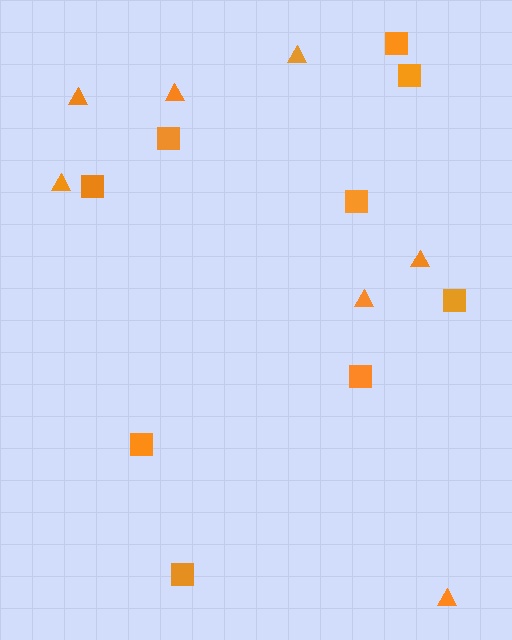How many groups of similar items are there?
There are 2 groups: one group of squares (9) and one group of triangles (7).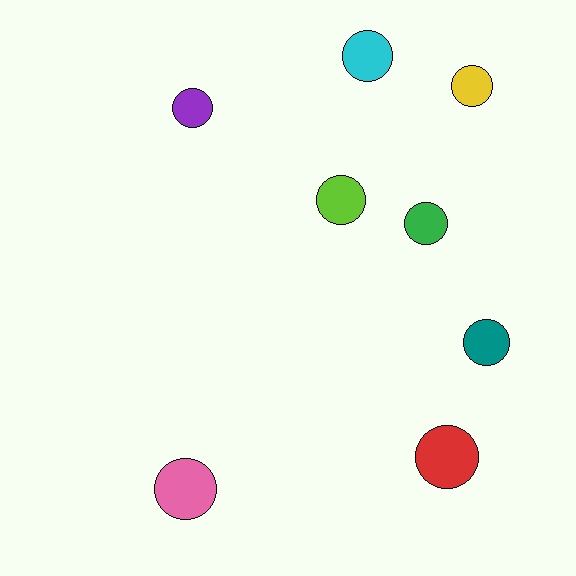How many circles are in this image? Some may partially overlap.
There are 8 circles.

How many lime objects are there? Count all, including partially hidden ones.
There is 1 lime object.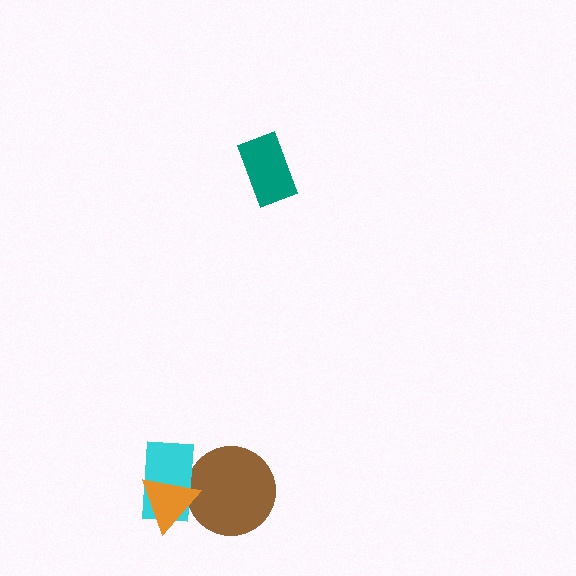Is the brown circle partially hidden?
Yes, it is partially covered by another shape.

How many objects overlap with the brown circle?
2 objects overlap with the brown circle.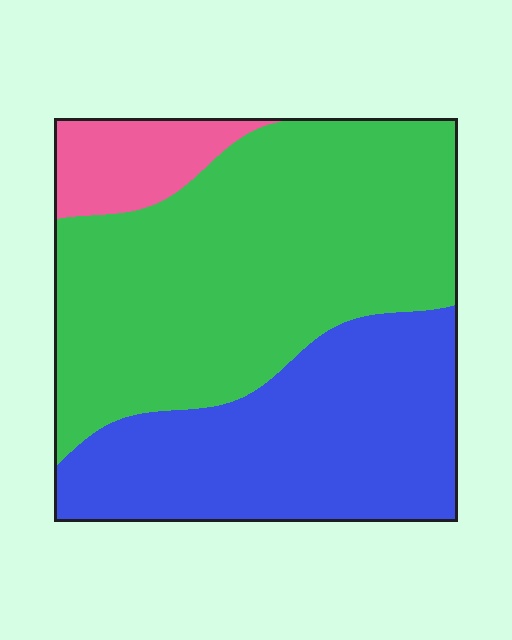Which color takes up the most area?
Green, at roughly 55%.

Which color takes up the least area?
Pink, at roughly 10%.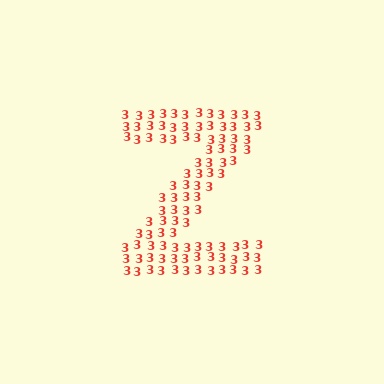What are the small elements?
The small elements are digit 3's.